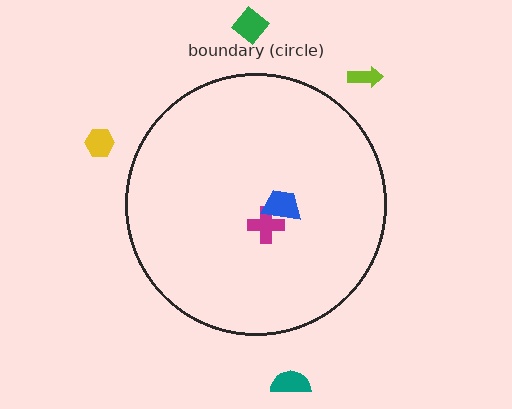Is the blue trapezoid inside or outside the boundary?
Inside.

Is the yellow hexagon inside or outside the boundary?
Outside.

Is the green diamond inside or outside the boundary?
Outside.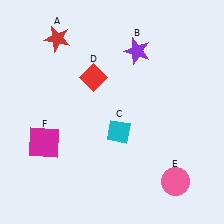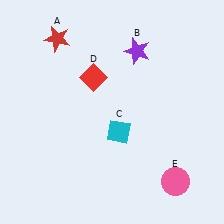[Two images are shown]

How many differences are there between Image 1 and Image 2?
There is 1 difference between the two images.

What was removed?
The magenta square (F) was removed in Image 2.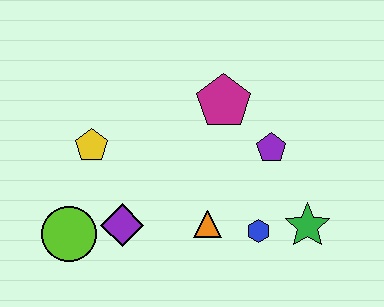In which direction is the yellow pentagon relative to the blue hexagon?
The yellow pentagon is to the left of the blue hexagon.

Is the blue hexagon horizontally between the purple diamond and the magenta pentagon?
No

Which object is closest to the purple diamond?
The lime circle is closest to the purple diamond.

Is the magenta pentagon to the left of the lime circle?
No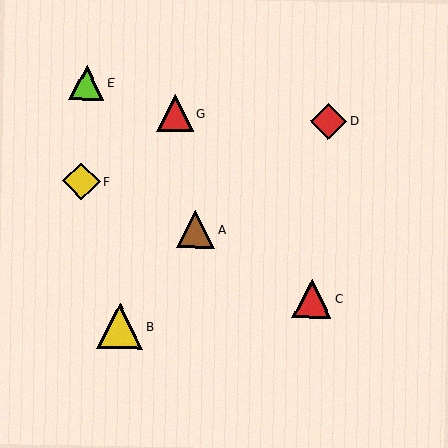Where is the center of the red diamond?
The center of the red diamond is at (329, 121).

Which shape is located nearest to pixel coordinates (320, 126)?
The red diamond (labeled D) at (329, 121) is nearest to that location.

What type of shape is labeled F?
Shape F is a yellow diamond.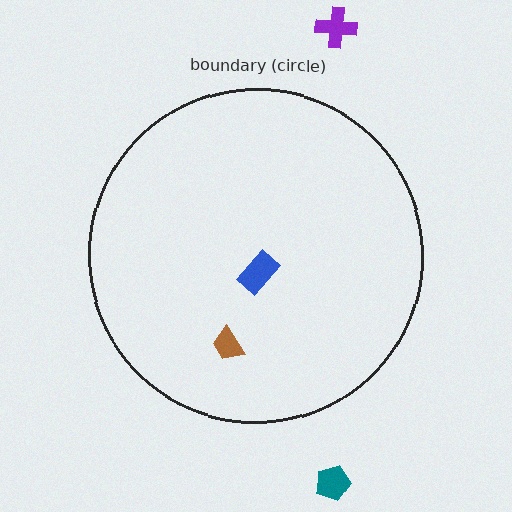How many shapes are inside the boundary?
2 inside, 2 outside.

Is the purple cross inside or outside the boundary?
Outside.